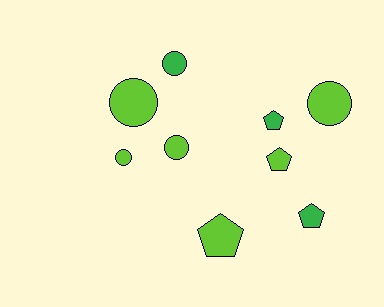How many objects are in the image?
There are 9 objects.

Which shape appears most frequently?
Circle, with 5 objects.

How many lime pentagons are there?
There are 2 lime pentagons.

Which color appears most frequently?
Lime, with 6 objects.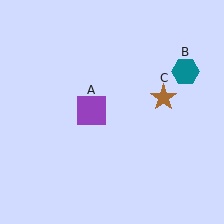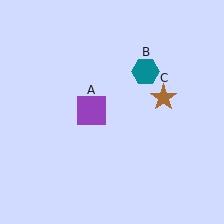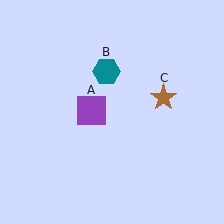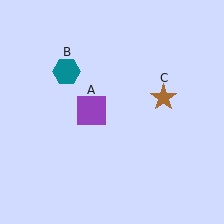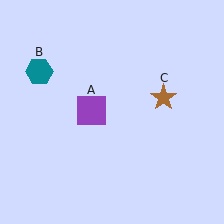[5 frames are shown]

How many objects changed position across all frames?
1 object changed position: teal hexagon (object B).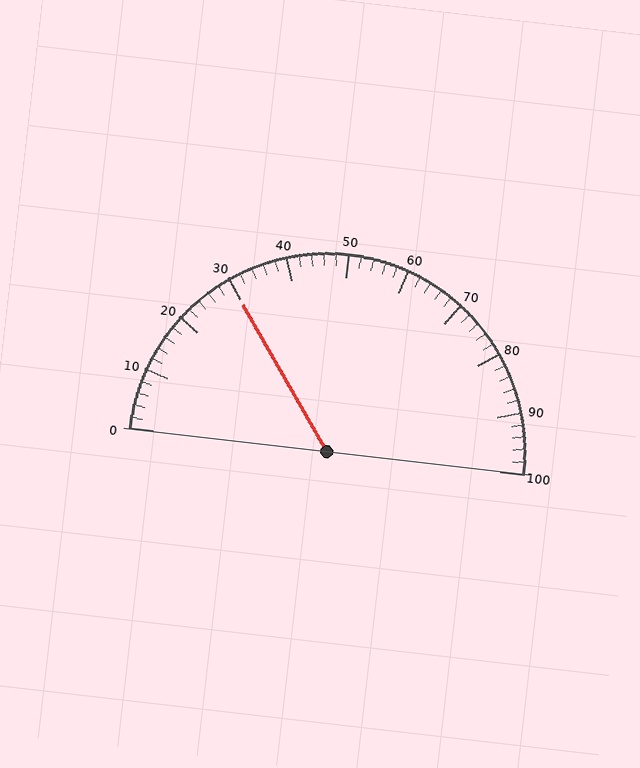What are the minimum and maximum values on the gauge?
The gauge ranges from 0 to 100.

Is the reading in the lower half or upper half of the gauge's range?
The reading is in the lower half of the range (0 to 100).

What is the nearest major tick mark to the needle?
The nearest major tick mark is 30.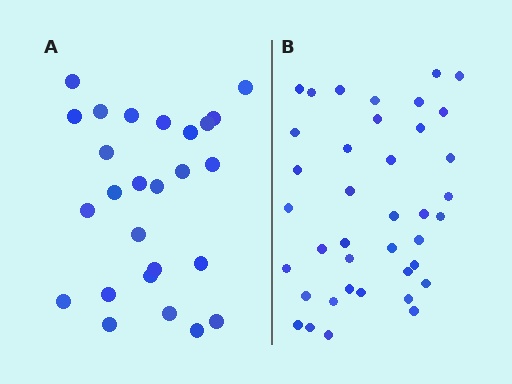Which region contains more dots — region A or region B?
Region B (the right region) has more dots.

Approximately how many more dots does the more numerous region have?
Region B has approximately 15 more dots than region A.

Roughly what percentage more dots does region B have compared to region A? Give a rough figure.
About 50% more.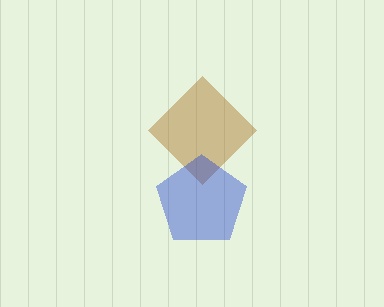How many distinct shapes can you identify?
There are 2 distinct shapes: a brown diamond, a blue pentagon.